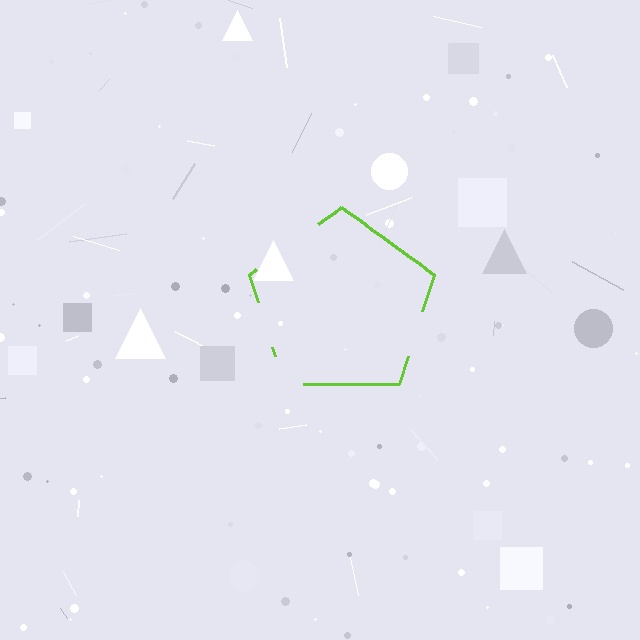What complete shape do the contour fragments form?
The contour fragments form a pentagon.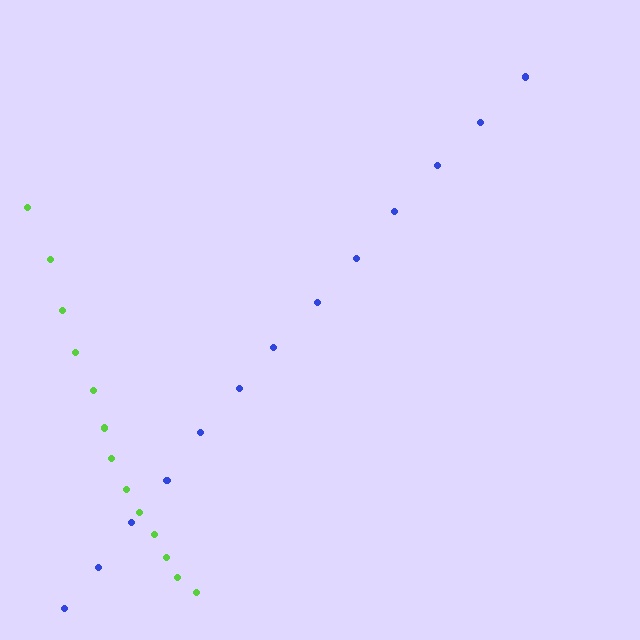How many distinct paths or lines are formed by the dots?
There are 2 distinct paths.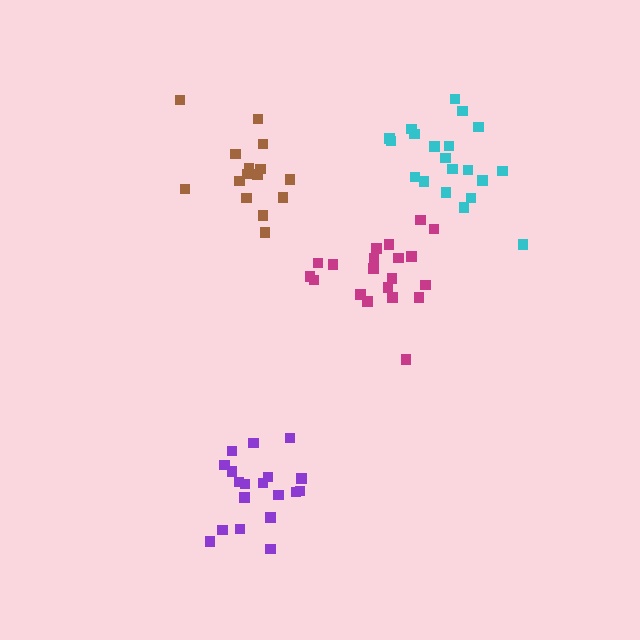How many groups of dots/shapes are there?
There are 4 groups.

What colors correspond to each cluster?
The clusters are colored: purple, brown, cyan, magenta.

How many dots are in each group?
Group 1: 19 dots, Group 2: 15 dots, Group 3: 20 dots, Group 4: 20 dots (74 total).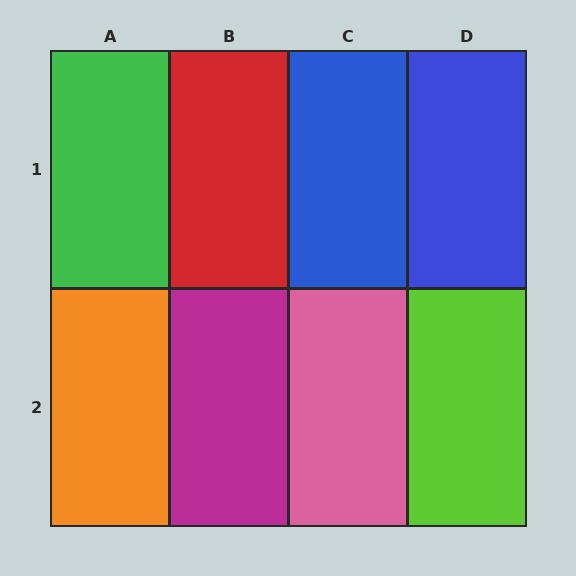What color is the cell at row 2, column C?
Pink.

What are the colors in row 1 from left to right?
Green, red, blue, blue.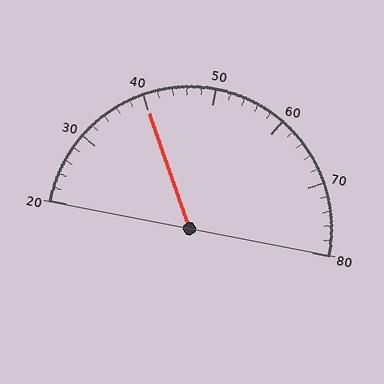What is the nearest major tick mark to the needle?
The nearest major tick mark is 40.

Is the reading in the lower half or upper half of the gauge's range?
The reading is in the lower half of the range (20 to 80).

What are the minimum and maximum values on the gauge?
The gauge ranges from 20 to 80.